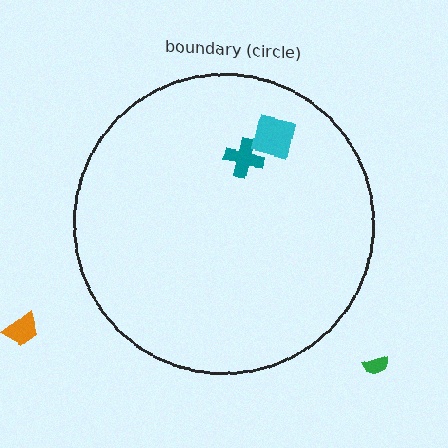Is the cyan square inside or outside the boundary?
Inside.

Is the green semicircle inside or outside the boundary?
Outside.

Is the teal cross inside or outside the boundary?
Inside.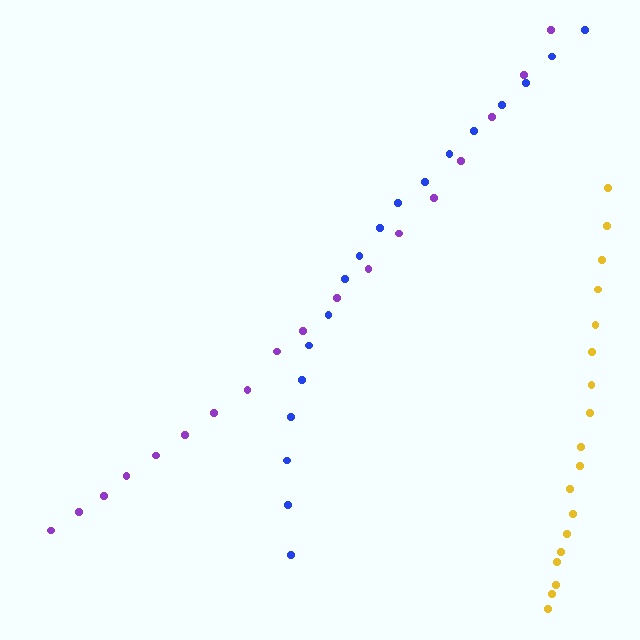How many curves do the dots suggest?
There are 3 distinct paths.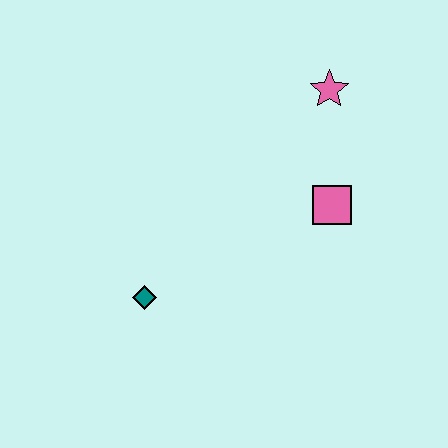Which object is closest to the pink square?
The pink star is closest to the pink square.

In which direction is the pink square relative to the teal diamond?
The pink square is to the right of the teal diamond.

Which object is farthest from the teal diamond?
The pink star is farthest from the teal diamond.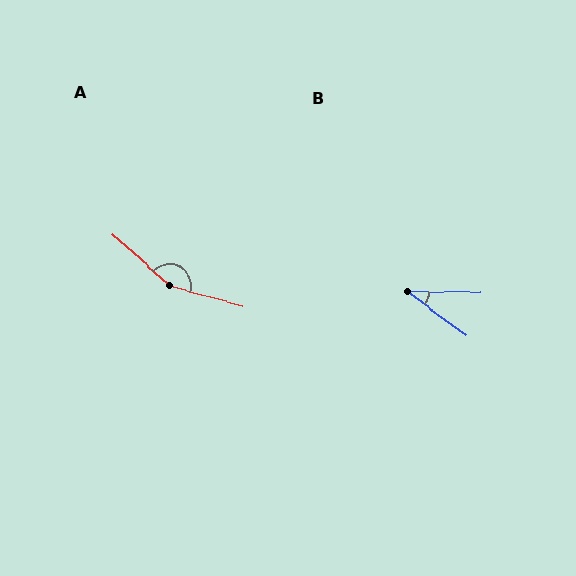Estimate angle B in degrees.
Approximately 36 degrees.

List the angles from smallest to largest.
B (36°), A (154°).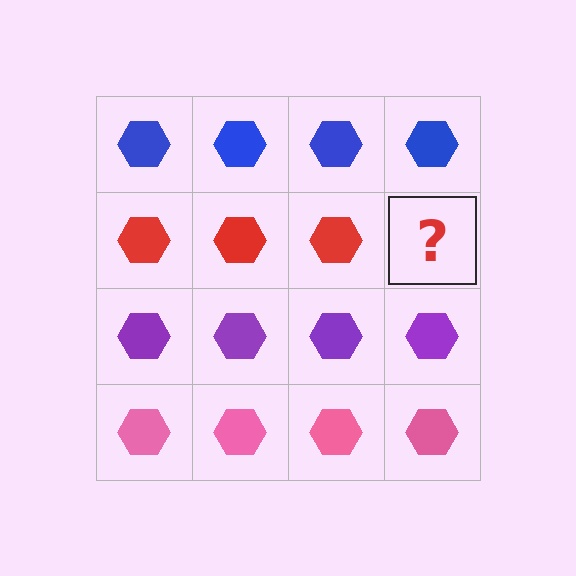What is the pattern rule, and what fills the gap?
The rule is that each row has a consistent color. The gap should be filled with a red hexagon.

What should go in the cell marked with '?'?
The missing cell should contain a red hexagon.